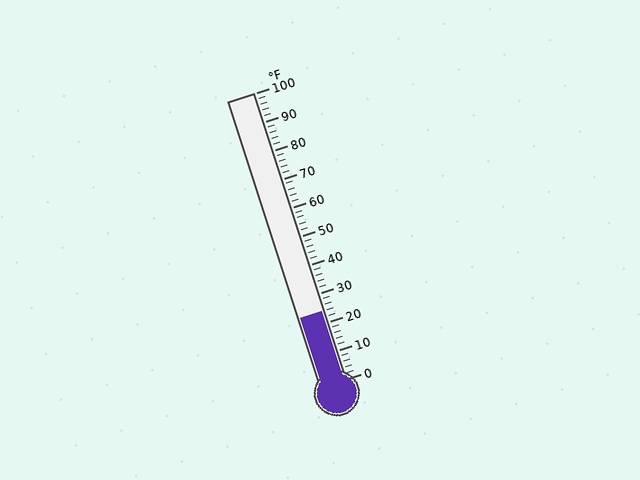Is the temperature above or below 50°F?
The temperature is below 50°F.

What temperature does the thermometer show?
The thermometer shows approximately 24°F.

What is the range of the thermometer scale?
The thermometer scale ranges from 0°F to 100°F.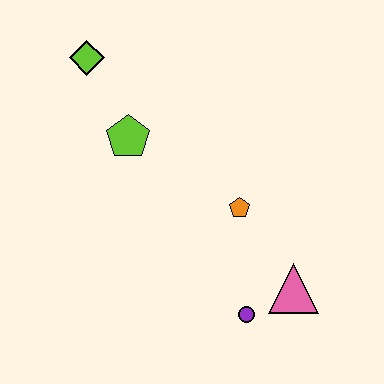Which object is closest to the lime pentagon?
The lime diamond is closest to the lime pentagon.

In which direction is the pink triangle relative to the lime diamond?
The pink triangle is below the lime diamond.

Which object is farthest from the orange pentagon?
The lime diamond is farthest from the orange pentagon.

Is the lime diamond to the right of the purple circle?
No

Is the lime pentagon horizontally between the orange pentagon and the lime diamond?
Yes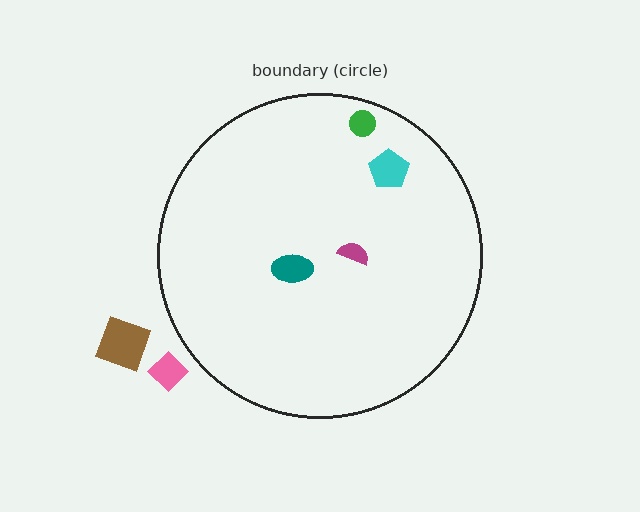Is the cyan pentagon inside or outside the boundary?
Inside.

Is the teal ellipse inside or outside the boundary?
Inside.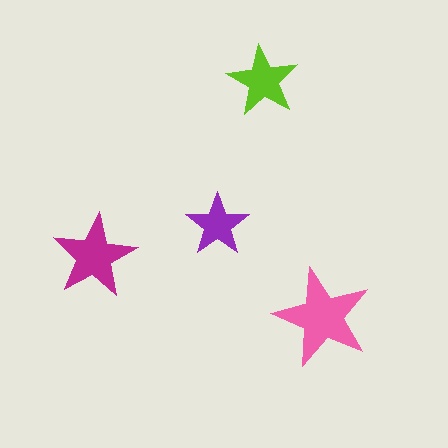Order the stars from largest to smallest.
the pink one, the magenta one, the lime one, the purple one.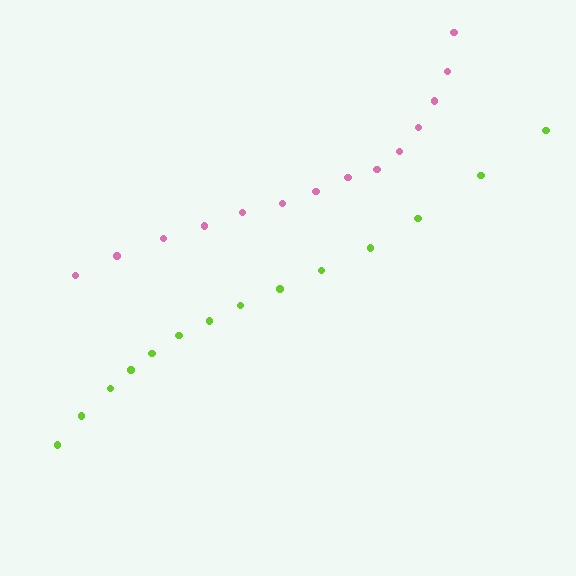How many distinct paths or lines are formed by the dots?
There are 2 distinct paths.